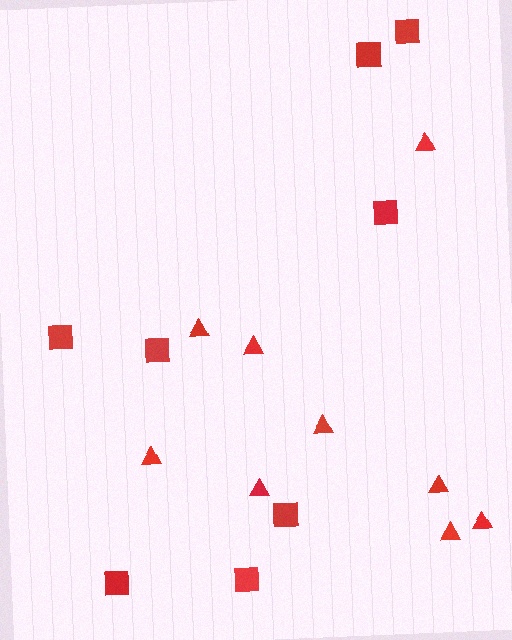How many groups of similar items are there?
There are 2 groups: one group of squares (8) and one group of triangles (9).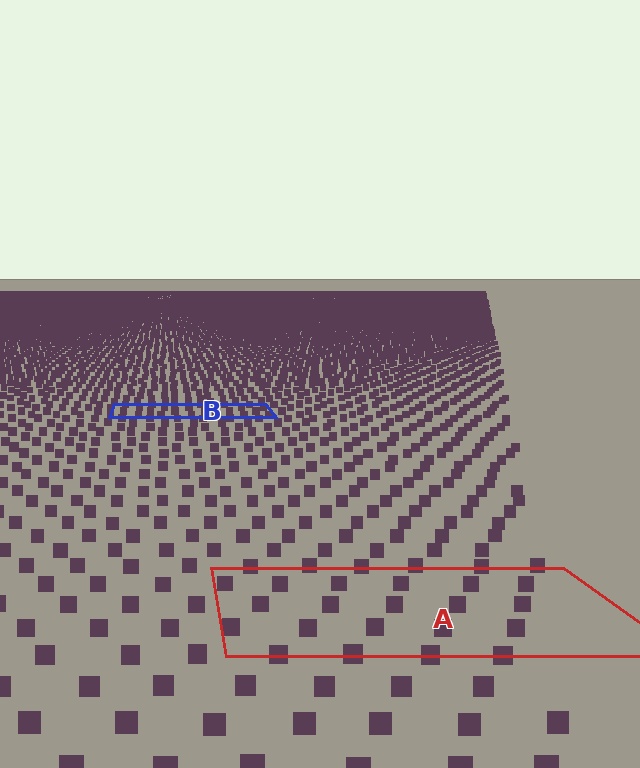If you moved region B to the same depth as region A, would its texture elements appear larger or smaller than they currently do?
They would appear larger. At a closer depth, the same texture elements are projected at a bigger on-screen size.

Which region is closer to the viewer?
Region A is closer. The texture elements there are larger and more spread out.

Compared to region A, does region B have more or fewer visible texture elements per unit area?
Region B has more texture elements per unit area — they are packed more densely because it is farther away.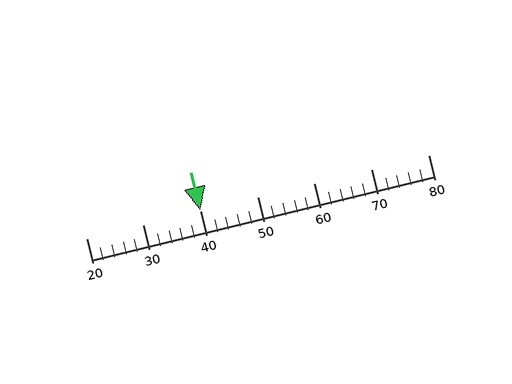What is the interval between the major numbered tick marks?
The major tick marks are spaced 10 units apart.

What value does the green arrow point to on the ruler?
The green arrow points to approximately 40.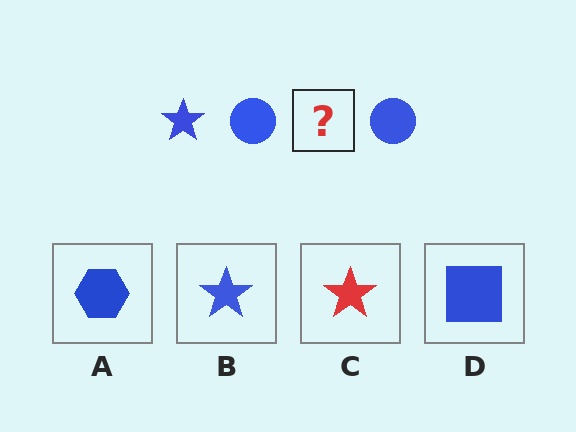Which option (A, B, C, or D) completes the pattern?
B.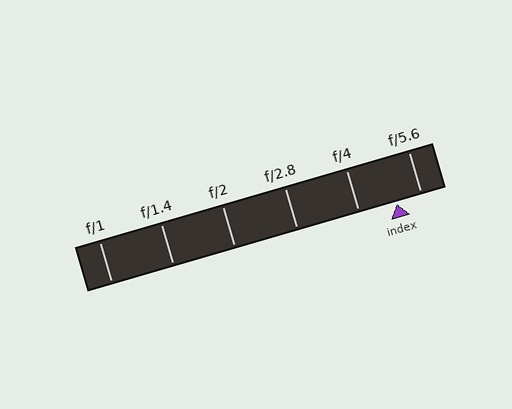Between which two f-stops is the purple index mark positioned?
The index mark is between f/4 and f/5.6.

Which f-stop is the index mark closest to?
The index mark is closest to f/5.6.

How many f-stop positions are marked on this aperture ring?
There are 6 f-stop positions marked.